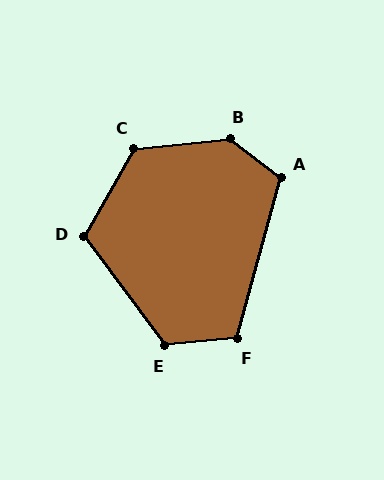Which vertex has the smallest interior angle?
F, at approximately 110 degrees.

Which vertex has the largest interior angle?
B, at approximately 136 degrees.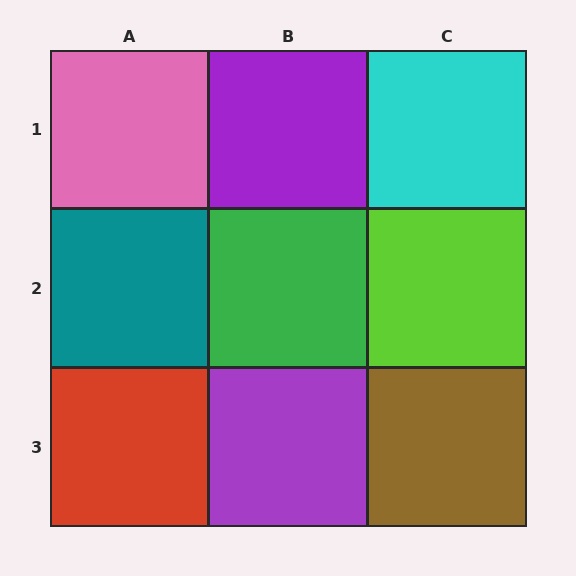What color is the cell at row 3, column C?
Brown.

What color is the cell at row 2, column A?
Teal.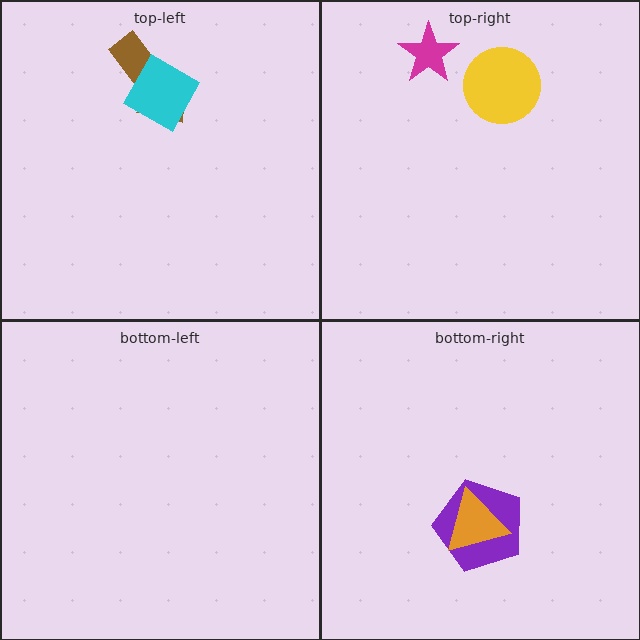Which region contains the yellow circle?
The top-right region.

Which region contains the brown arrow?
The top-left region.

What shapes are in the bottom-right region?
The purple pentagon, the orange triangle.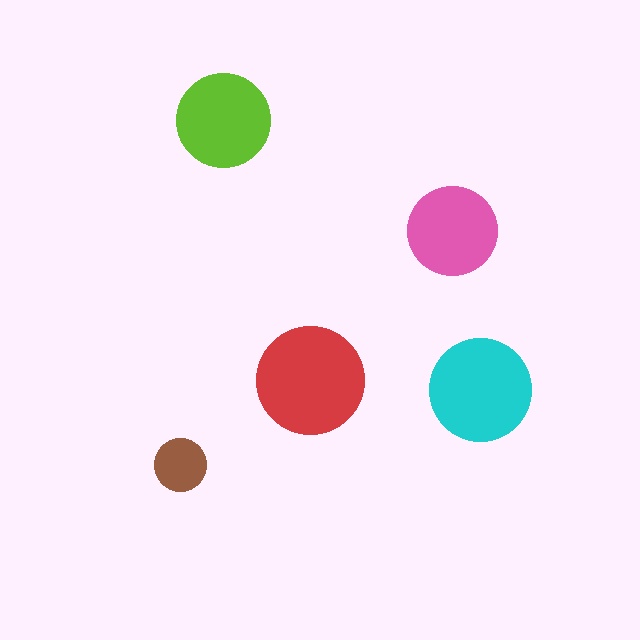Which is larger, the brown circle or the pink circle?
The pink one.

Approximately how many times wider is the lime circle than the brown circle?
About 2 times wider.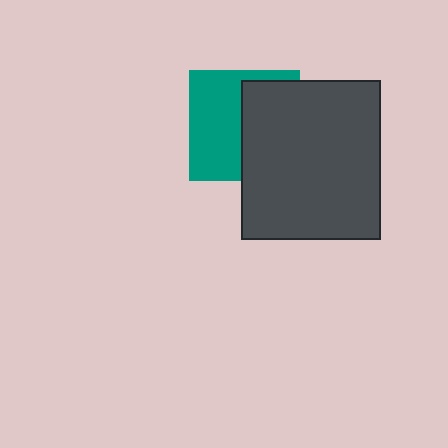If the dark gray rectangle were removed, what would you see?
You would see the complete teal square.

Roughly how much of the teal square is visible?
About half of it is visible (roughly 52%).